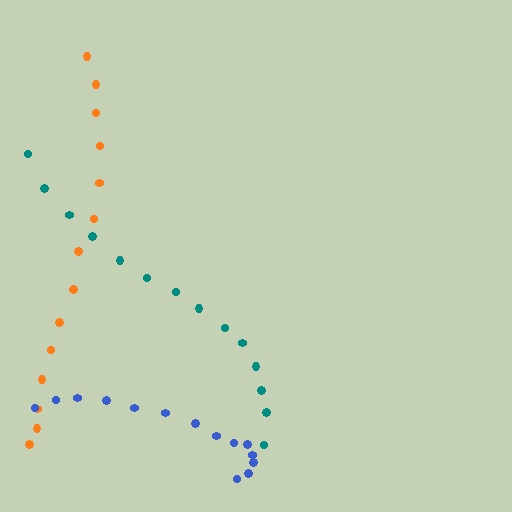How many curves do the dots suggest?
There are 3 distinct paths.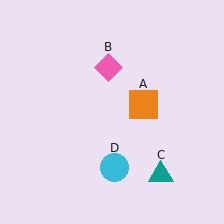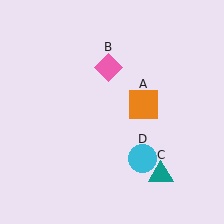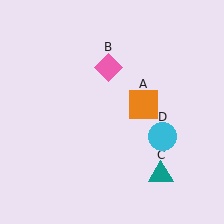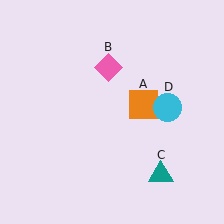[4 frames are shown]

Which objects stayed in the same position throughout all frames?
Orange square (object A) and pink diamond (object B) and teal triangle (object C) remained stationary.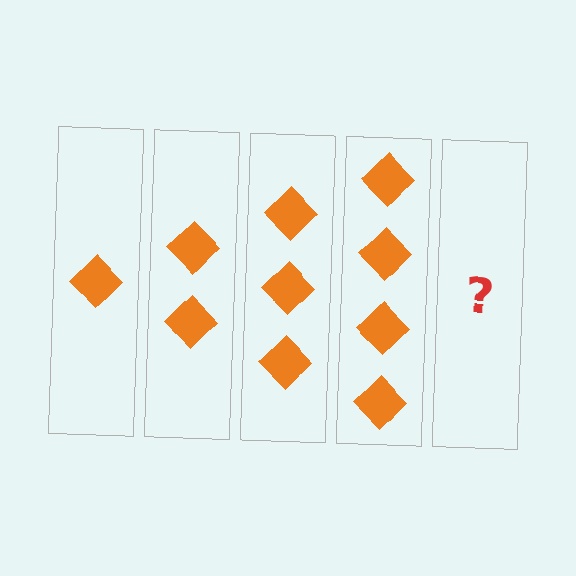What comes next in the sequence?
The next element should be 5 diamonds.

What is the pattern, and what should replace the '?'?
The pattern is that each step adds one more diamond. The '?' should be 5 diamonds.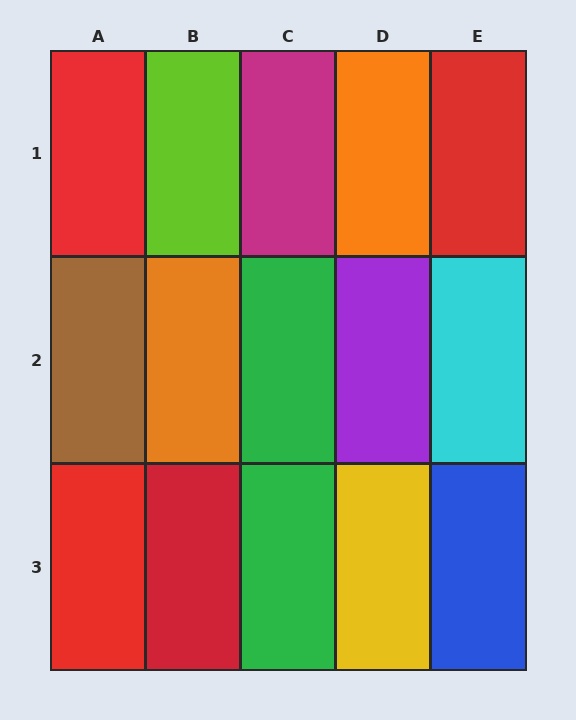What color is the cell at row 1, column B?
Lime.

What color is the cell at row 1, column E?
Red.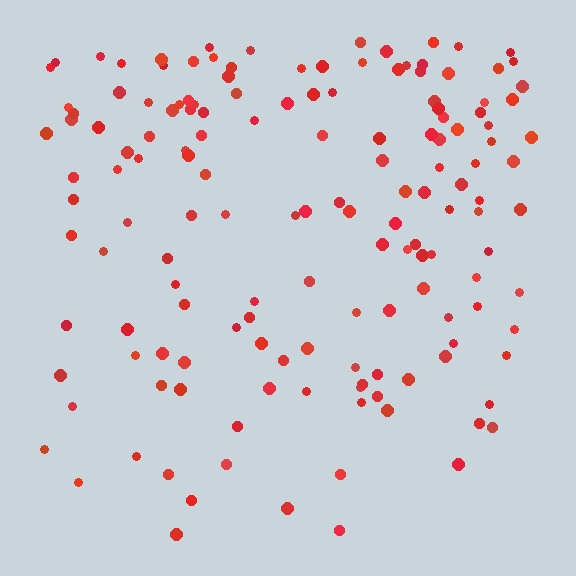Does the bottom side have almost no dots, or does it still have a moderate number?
Still a moderate number, just noticeably fewer than the top.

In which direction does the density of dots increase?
From bottom to top, with the top side densest.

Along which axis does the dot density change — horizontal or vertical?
Vertical.